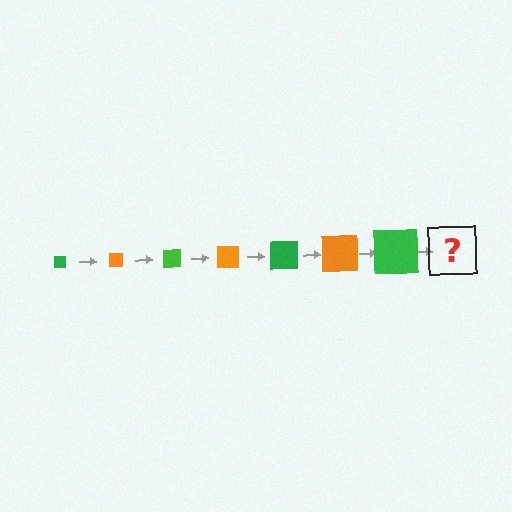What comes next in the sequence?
The next element should be an orange square, larger than the previous one.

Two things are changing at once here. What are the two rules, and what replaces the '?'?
The two rules are that the square grows larger each step and the color cycles through green and orange. The '?' should be an orange square, larger than the previous one.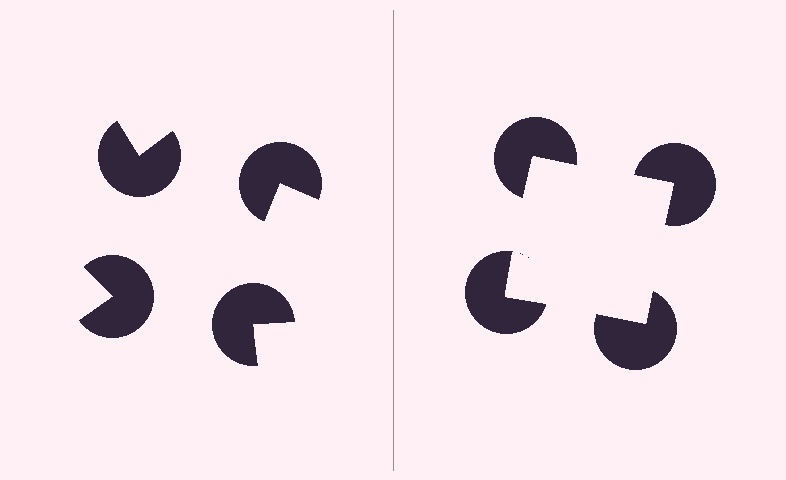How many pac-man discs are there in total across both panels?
8 — 4 on each side.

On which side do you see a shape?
An illusory square appears on the right side. On the left side the wedge cuts are rotated, so no coherent shape forms.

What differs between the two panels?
The pac-man discs are positioned identically on both sides; only the wedge orientations differ. On the right they align to a square; on the left they are misaligned.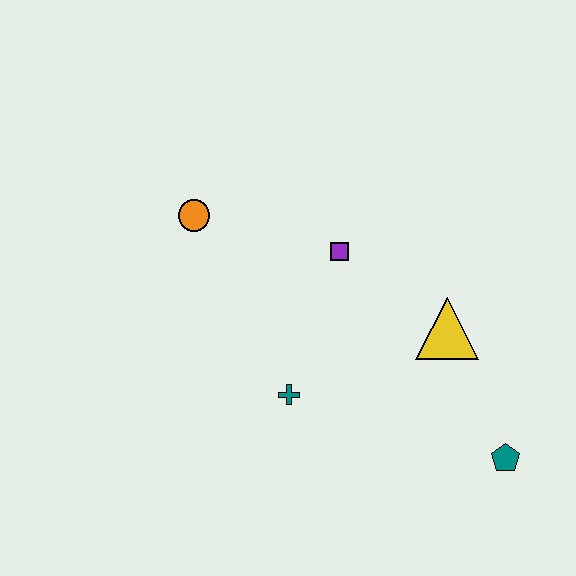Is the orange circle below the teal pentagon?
No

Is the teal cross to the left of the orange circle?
No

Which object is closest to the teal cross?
The purple square is closest to the teal cross.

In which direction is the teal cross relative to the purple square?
The teal cross is below the purple square.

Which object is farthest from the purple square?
The teal pentagon is farthest from the purple square.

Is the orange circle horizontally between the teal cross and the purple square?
No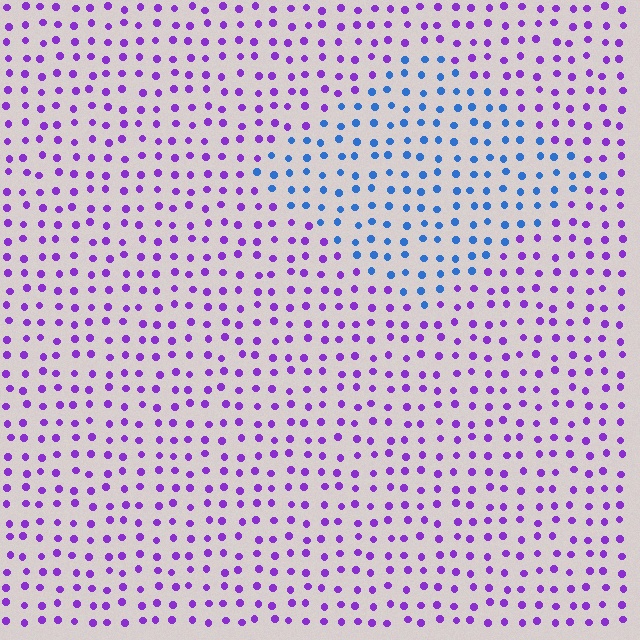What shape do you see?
I see a diamond.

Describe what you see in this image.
The image is filled with small purple elements in a uniform arrangement. A diamond-shaped region is visible where the elements are tinted to a slightly different hue, forming a subtle color boundary.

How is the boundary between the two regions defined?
The boundary is defined purely by a slight shift in hue (about 59 degrees). Spacing, size, and orientation are identical on both sides.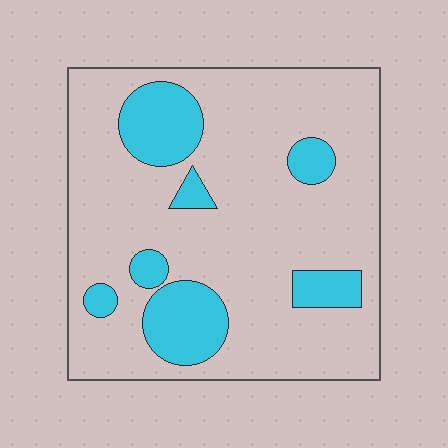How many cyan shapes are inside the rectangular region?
7.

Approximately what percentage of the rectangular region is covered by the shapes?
Approximately 20%.